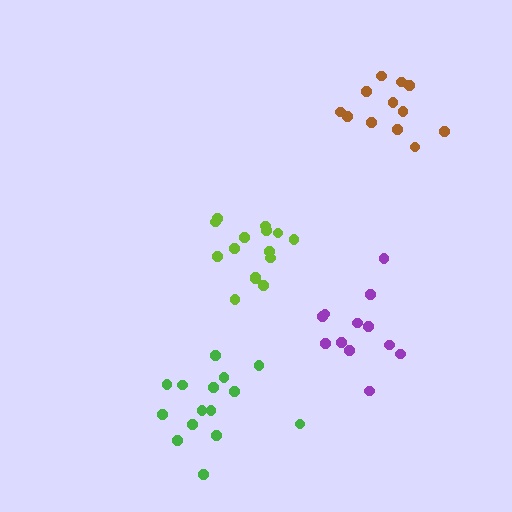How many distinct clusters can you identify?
There are 4 distinct clusters.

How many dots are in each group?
Group 1: 12 dots, Group 2: 12 dots, Group 3: 15 dots, Group 4: 15 dots (54 total).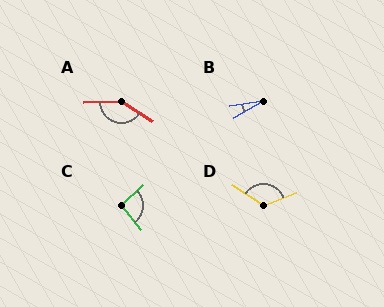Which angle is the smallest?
B, at approximately 21 degrees.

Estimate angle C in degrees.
Approximately 94 degrees.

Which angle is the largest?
A, at approximately 147 degrees.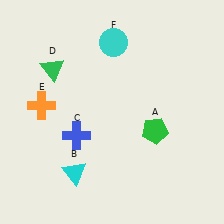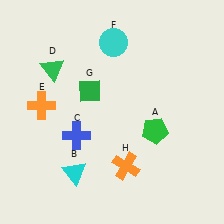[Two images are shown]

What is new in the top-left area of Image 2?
A green diamond (G) was added in the top-left area of Image 2.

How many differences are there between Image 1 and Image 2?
There are 2 differences between the two images.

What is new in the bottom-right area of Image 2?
An orange cross (H) was added in the bottom-right area of Image 2.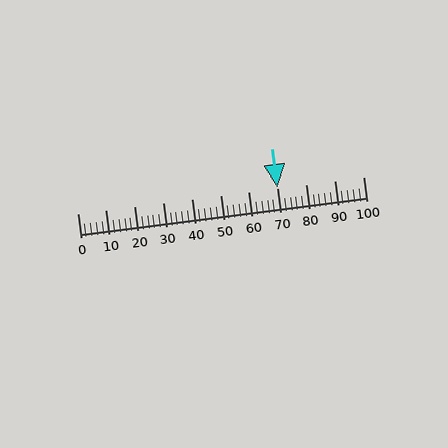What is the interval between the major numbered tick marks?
The major tick marks are spaced 10 units apart.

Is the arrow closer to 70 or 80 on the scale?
The arrow is closer to 70.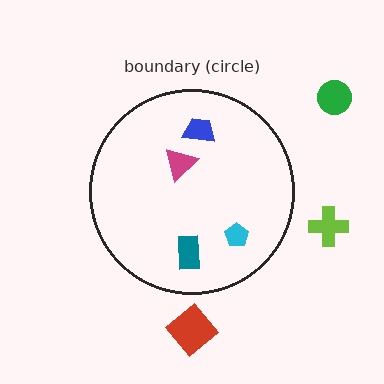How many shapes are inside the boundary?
4 inside, 3 outside.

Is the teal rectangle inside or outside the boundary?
Inside.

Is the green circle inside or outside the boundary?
Outside.